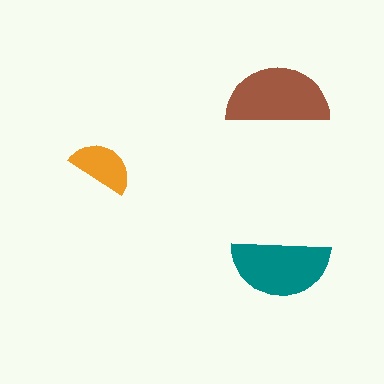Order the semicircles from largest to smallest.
the brown one, the teal one, the orange one.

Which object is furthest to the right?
The teal semicircle is rightmost.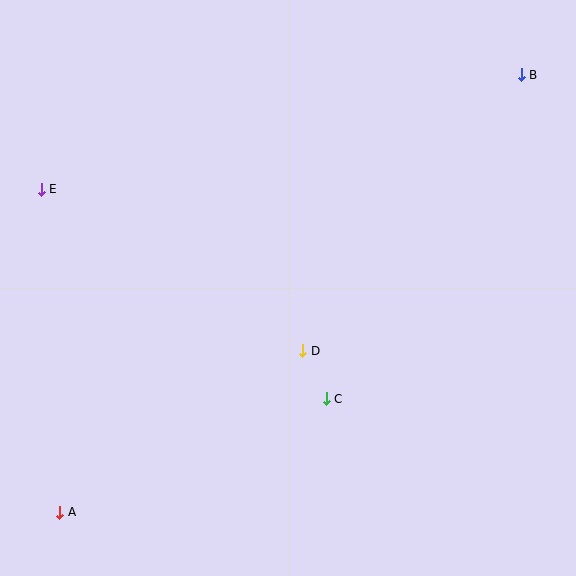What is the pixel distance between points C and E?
The distance between C and E is 354 pixels.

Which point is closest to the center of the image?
Point D at (303, 351) is closest to the center.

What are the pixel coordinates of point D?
Point D is at (303, 351).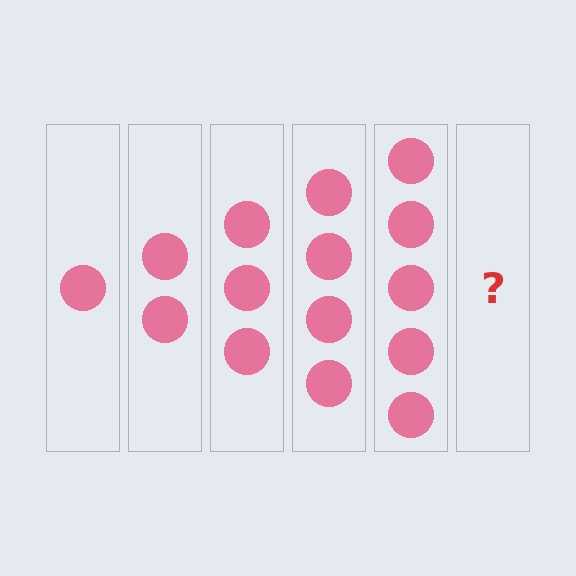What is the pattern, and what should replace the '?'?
The pattern is that each step adds one more circle. The '?' should be 6 circles.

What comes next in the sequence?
The next element should be 6 circles.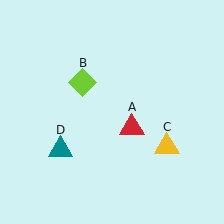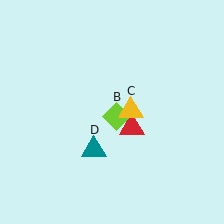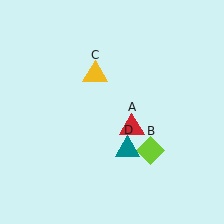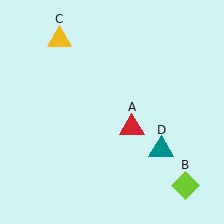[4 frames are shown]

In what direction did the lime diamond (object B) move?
The lime diamond (object B) moved down and to the right.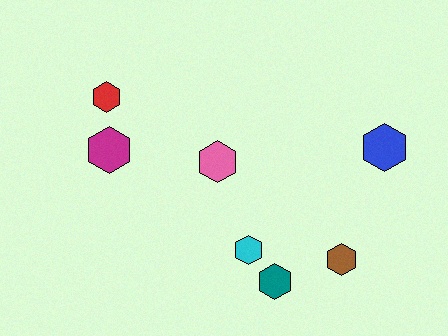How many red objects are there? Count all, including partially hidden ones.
There is 1 red object.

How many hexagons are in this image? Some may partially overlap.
There are 7 hexagons.